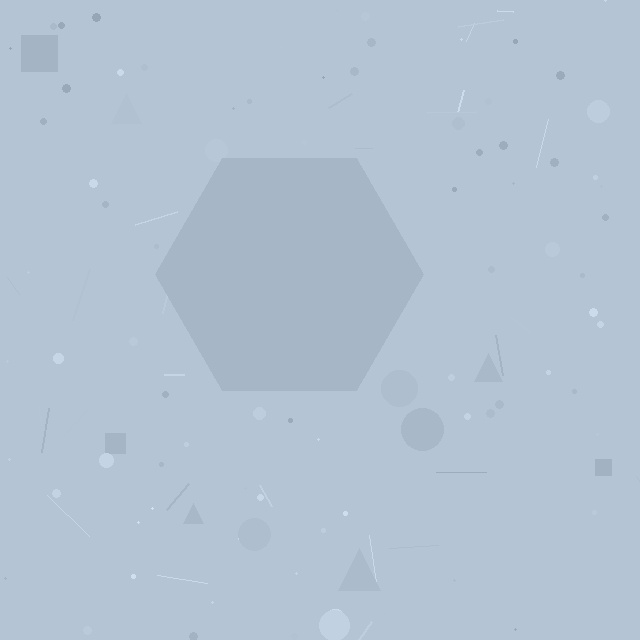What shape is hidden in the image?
A hexagon is hidden in the image.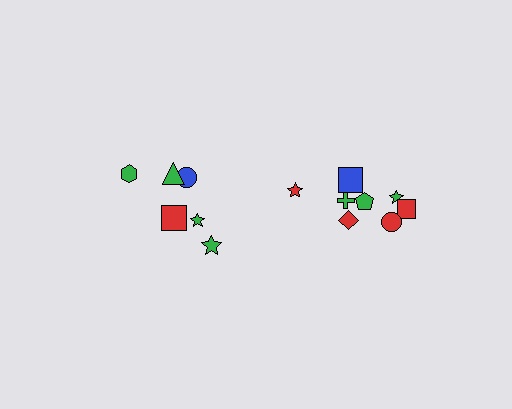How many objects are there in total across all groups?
There are 14 objects.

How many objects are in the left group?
There are 6 objects.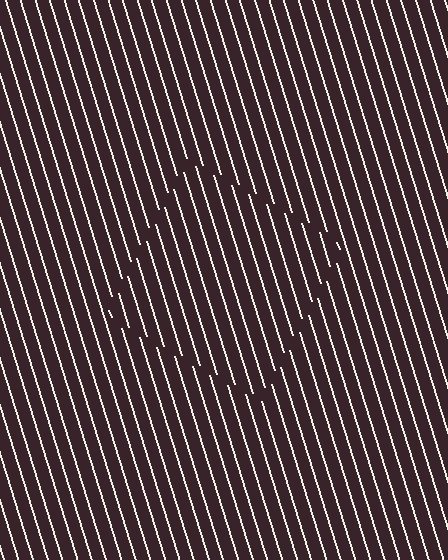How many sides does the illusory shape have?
4 sides — the line-ends trace a square.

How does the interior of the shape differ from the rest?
The interior of the shape contains the same grating, shifted by half a period — the contour is defined by the phase discontinuity where line-ends from the inner and outer gratings abut.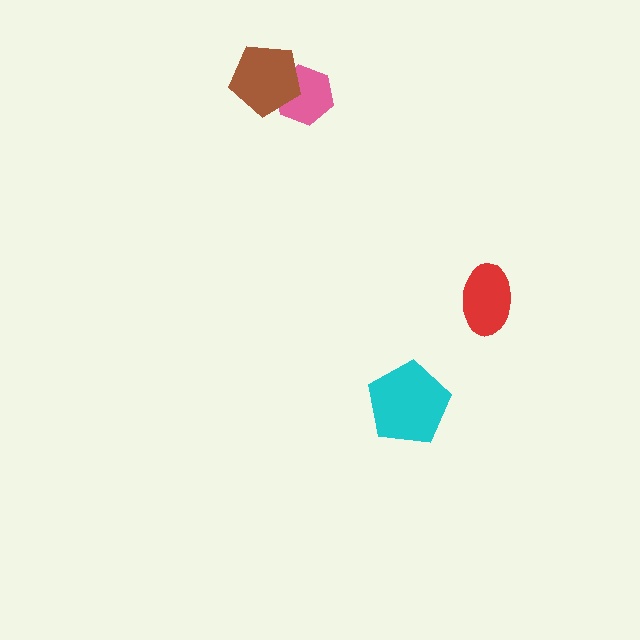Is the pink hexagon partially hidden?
Yes, it is partially covered by another shape.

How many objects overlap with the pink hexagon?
1 object overlaps with the pink hexagon.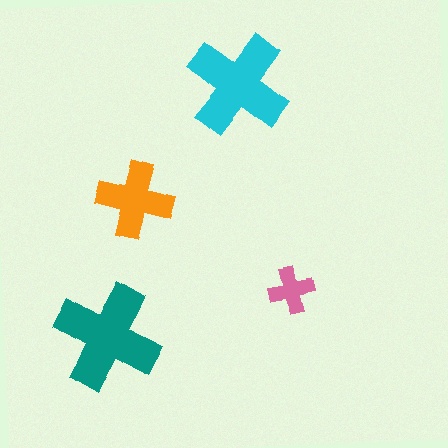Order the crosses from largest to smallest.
the teal one, the cyan one, the orange one, the pink one.